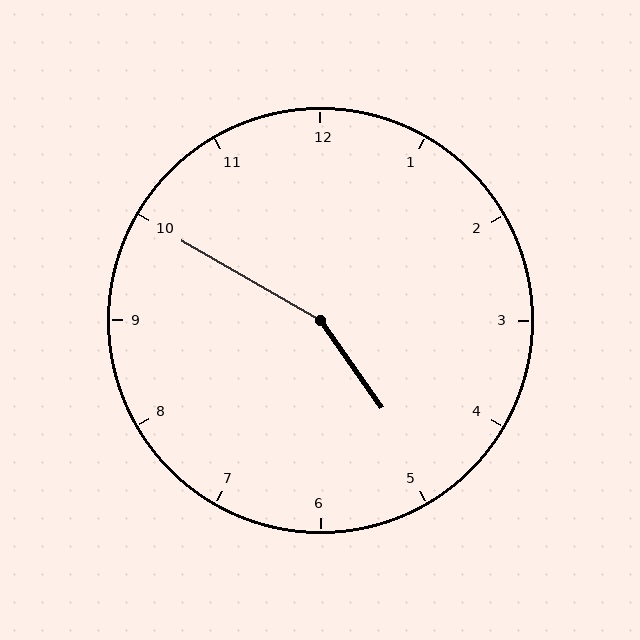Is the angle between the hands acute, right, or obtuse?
It is obtuse.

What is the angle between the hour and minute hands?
Approximately 155 degrees.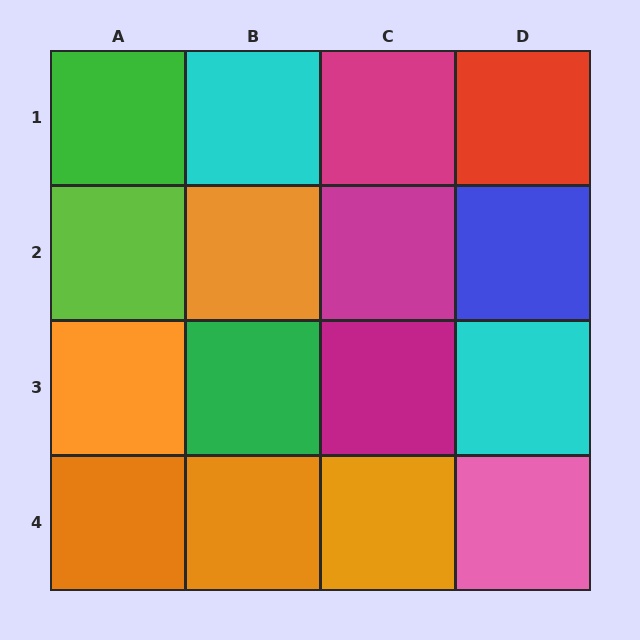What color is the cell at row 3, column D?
Cyan.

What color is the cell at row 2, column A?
Lime.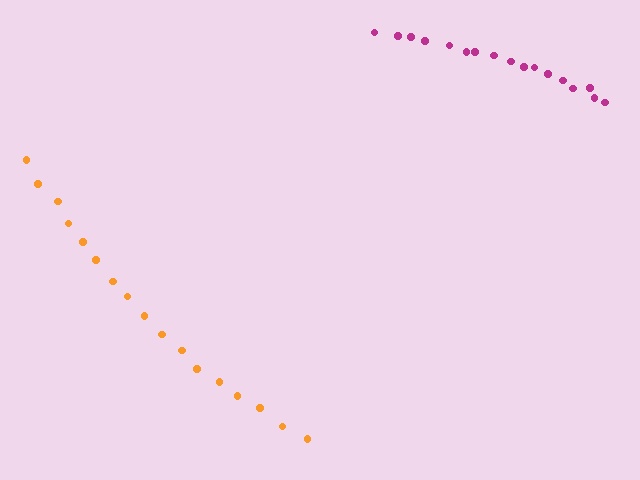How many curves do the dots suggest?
There are 2 distinct paths.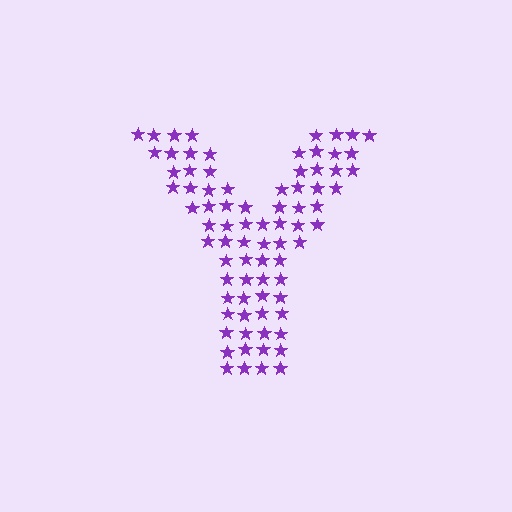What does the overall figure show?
The overall figure shows the letter Y.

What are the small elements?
The small elements are stars.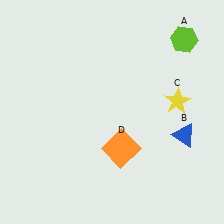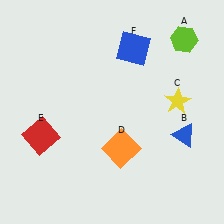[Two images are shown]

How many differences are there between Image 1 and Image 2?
There are 2 differences between the two images.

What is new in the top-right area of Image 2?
A blue square (F) was added in the top-right area of Image 2.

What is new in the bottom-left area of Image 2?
A red square (E) was added in the bottom-left area of Image 2.